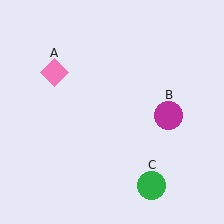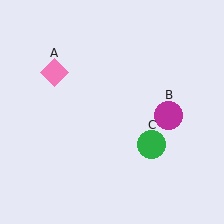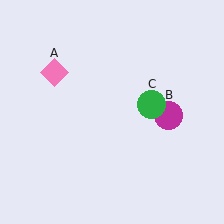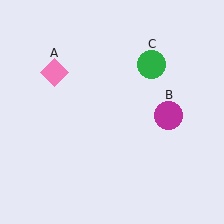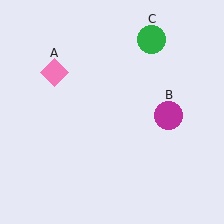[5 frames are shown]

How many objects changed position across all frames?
1 object changed position: green circle (object C).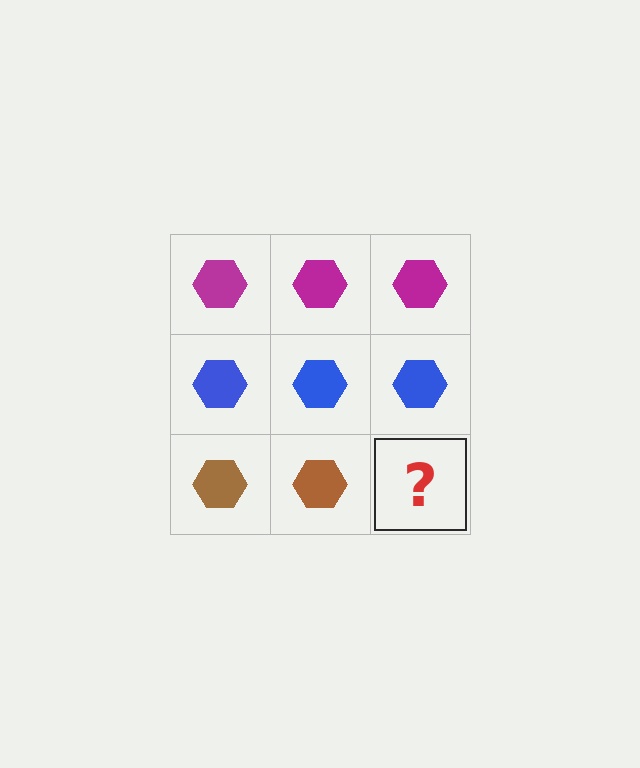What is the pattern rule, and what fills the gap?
The rule is that each row has a consistent color. The gap should be filled with a brown hexagon.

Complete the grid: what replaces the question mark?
The question mark should be replaced with a brown hexagon.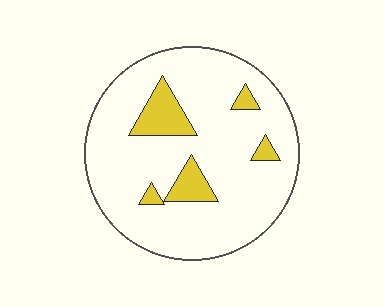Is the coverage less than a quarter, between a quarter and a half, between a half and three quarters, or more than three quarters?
Less than a quarter.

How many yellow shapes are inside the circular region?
5.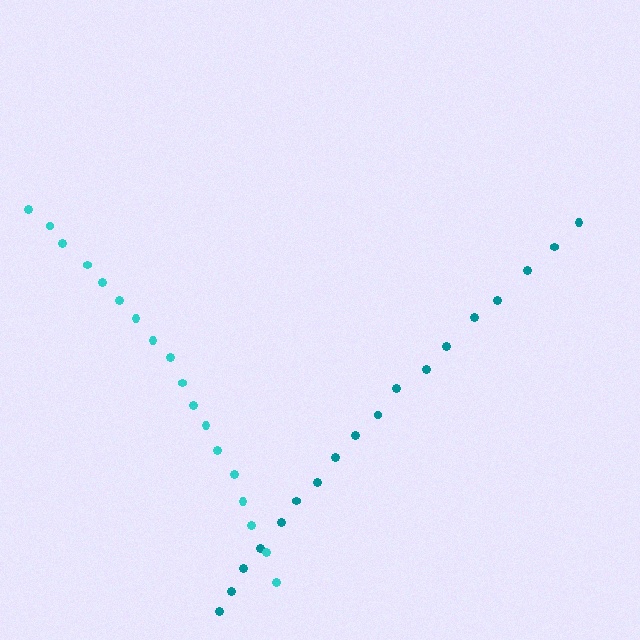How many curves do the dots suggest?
There are 2 distinct paths.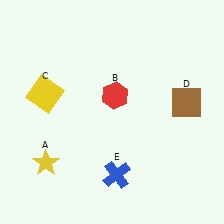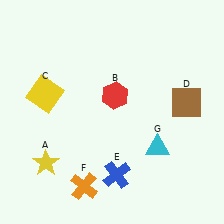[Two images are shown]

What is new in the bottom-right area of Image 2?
A cyan triangle (G) was added in the bottom-right area of Image 2.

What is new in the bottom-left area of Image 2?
An orange cross (F) was added in the bottom-left area of Image 2.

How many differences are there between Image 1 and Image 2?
There are 2 differences between the two images.